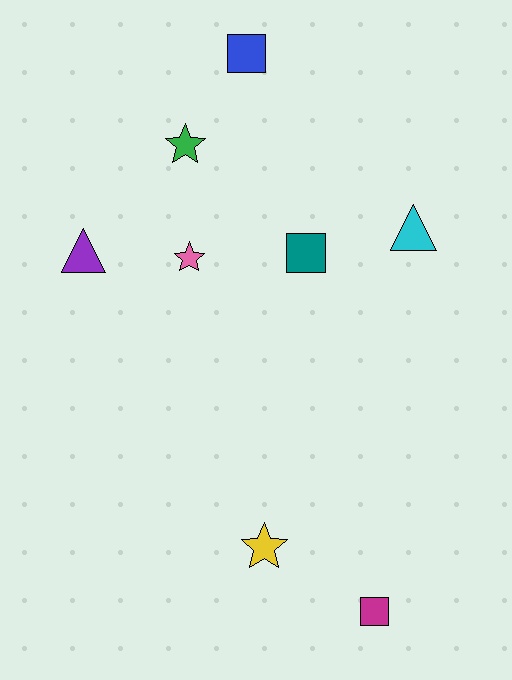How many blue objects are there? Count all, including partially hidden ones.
There is 1 blue object.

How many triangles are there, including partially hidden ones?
There are 2 triangles.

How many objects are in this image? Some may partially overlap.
There are 8 objects.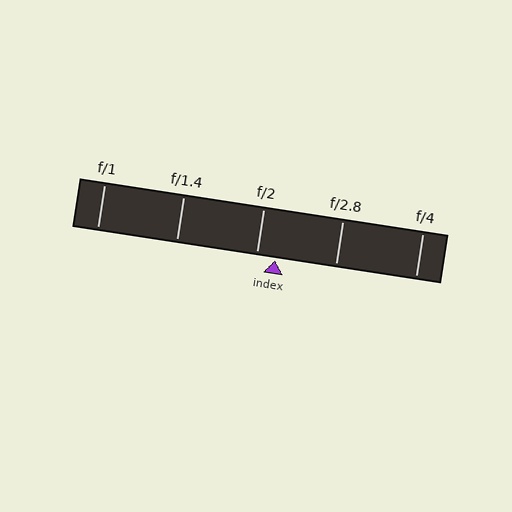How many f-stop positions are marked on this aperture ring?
There are 5 f-stop positions marked.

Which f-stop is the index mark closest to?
The index mark is closest to f/2.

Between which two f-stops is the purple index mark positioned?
The index mark is between f/2 and f/2.8.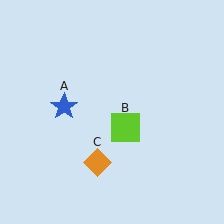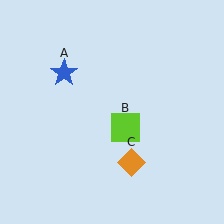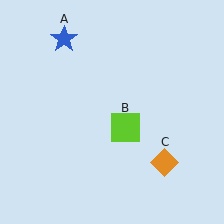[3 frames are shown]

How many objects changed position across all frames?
2 objects changed position: blue star (object A), orange diamond (object C).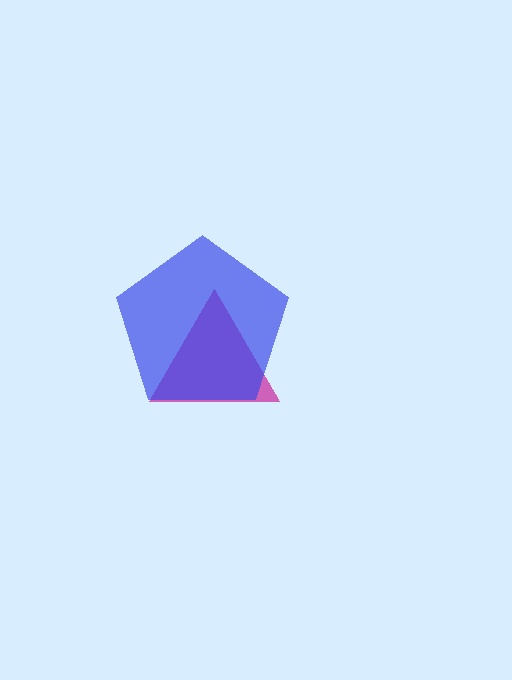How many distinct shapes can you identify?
There are 2 distinct shapes: a magenta triangle, a blue pentagon.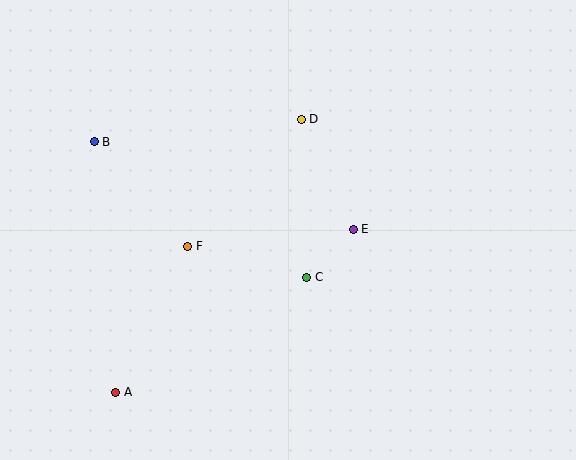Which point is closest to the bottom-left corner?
Point A is closest to the bottom-left corner.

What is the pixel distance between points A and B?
The distance between A and B is 252 pixels.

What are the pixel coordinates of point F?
Point F is at (188, 246).